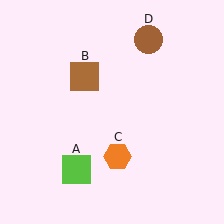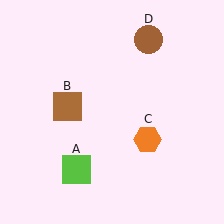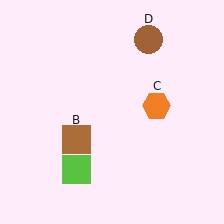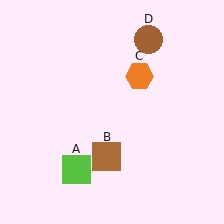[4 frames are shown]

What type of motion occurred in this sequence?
The brown square (object B), orange hexagon (object C) rotated counterclockwise around the center of the scene.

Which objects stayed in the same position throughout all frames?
Lime square (object A) and brown circle (object D) remained stationary.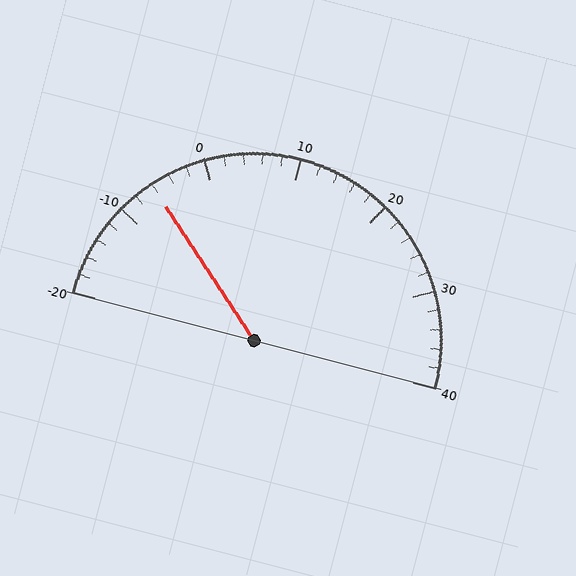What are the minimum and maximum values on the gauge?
The gauge ranges from -20 to 40.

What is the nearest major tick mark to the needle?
The nearest major tick mark is -10.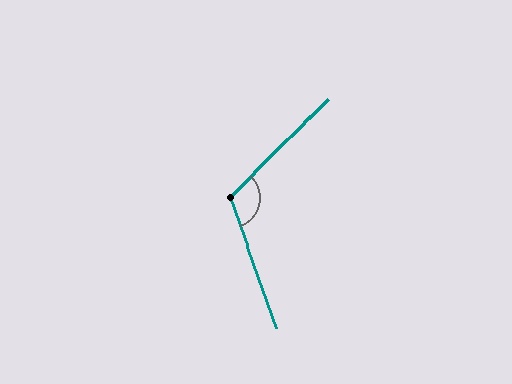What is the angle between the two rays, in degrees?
Approximately 115 degrees.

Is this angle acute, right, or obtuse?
It is obtuse.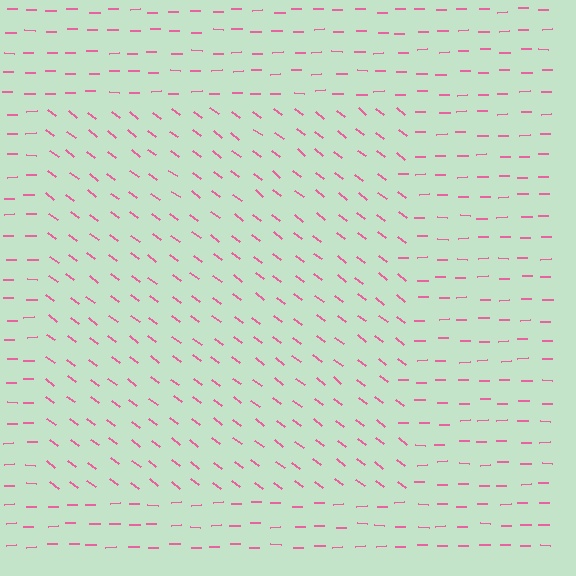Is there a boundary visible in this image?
Yes, there is a texture boundary formed by a change in line orientation.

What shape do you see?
I see a rectangle.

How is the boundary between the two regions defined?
The boundary is defined purely by a change in line orientation (approximately 38 degrees difference). All lines are the same color and thickness.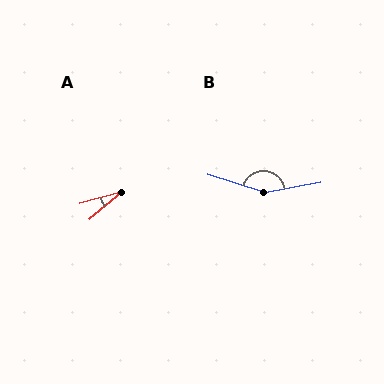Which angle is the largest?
B, at approximately 152 degrees.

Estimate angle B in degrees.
Approximately 152 degrees.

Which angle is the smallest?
A, at approximately 24 degrees.